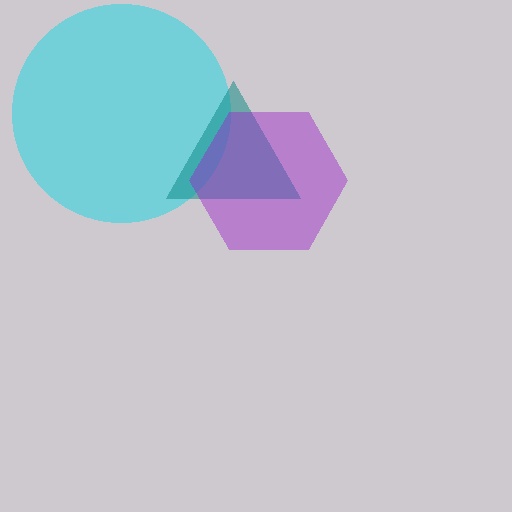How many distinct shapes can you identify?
There are 3 distinct shapes: a cyan circle, a teal triangle, a purple hexagon.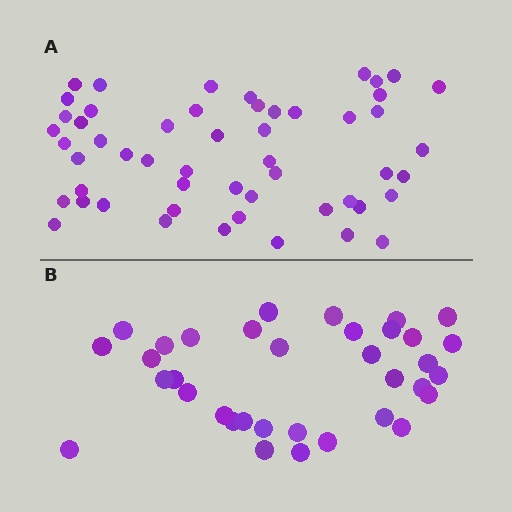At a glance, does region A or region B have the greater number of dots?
Region A (the top region) has more dots.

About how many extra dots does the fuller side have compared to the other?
Region A has approximately 20 more dots than region B.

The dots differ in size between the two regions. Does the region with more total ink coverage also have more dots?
No. Region B has more total ink coverage because its dots are larger, but region A actually contains more individual dots. Total area can be misleading — the number of items is what matters here.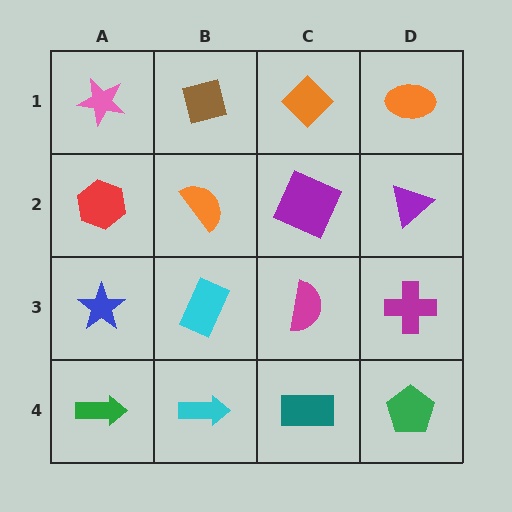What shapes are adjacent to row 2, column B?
A brown square (row 1, column B), a cyan rectangle (row 3, column B), a red hexagon (row 2, column A), a purple square (row 2, column C).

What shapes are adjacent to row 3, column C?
A purple square (row 2, column C), a teal rectangle (row 4, column C), a cyan rectangle (row 3, column B), a magenta cross (row 3, column D).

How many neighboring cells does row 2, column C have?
4.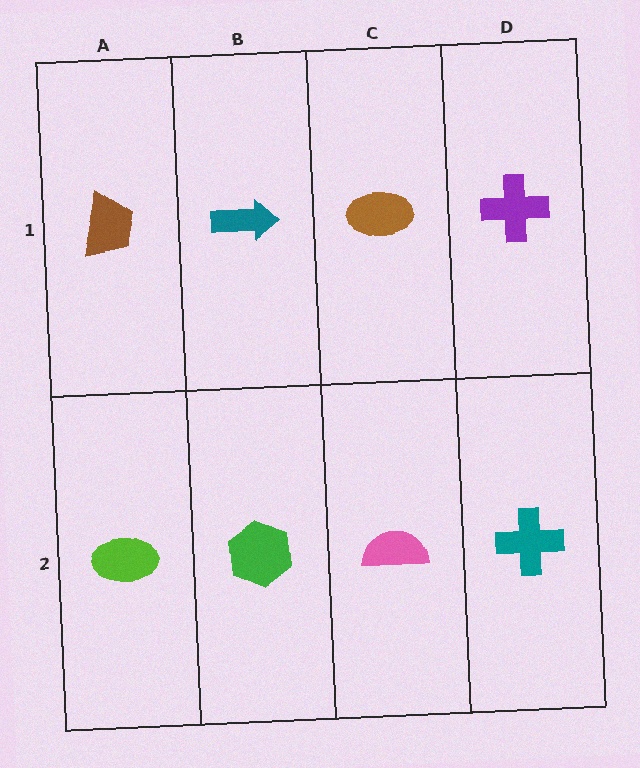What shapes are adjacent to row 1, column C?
A pink semicircle (row 2, column C), a teal arrow (row 1, column B), a purple cross (row 1, column D).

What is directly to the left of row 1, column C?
A teal arrow.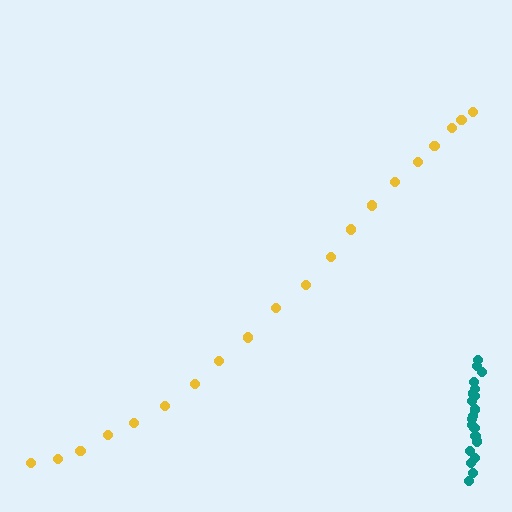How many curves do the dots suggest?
There are 2 distinct paths.